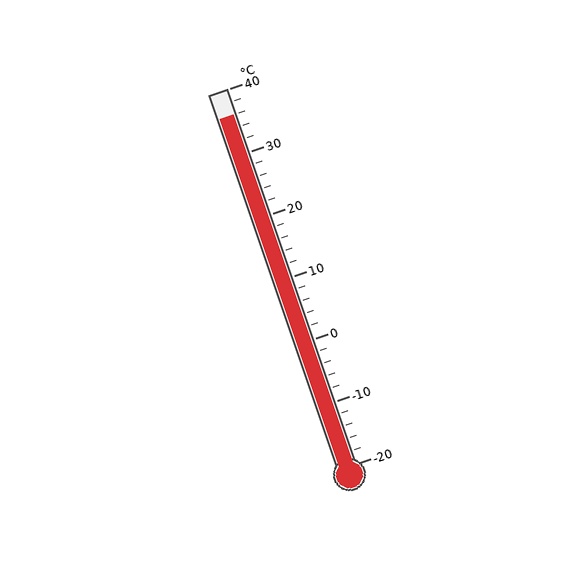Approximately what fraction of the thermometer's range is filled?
The thermometer is filled to approximately 95% of its range.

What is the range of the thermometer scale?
The thermometer scale ranges from -20°C to 40°C.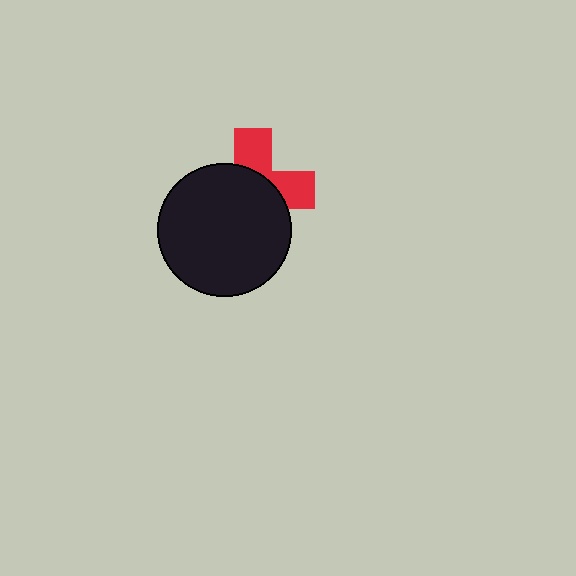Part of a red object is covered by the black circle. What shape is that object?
It is a cross.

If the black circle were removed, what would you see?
You would see the complete red cross.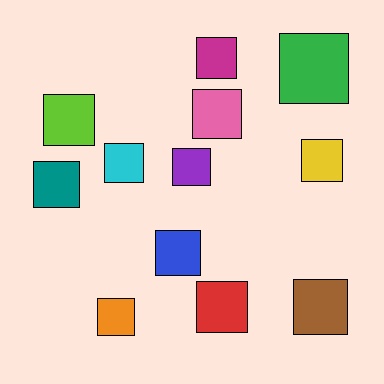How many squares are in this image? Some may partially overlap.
There are 12 squares.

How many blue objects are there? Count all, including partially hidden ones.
There is 1 blue object.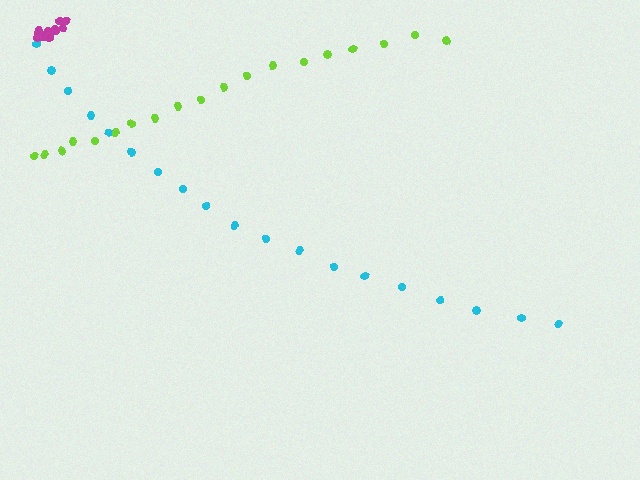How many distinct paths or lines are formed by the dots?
There are 3 distinct paths.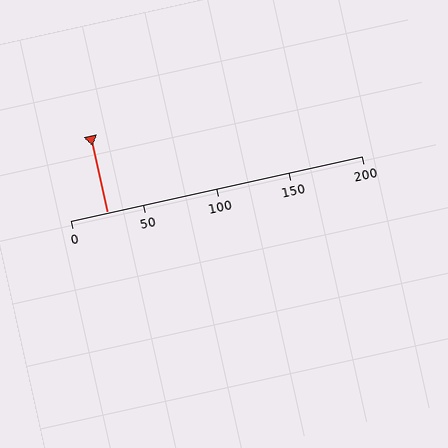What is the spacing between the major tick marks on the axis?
The major ticks are spaced 50 apart.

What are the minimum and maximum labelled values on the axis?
The axis runs from 0 to 200.